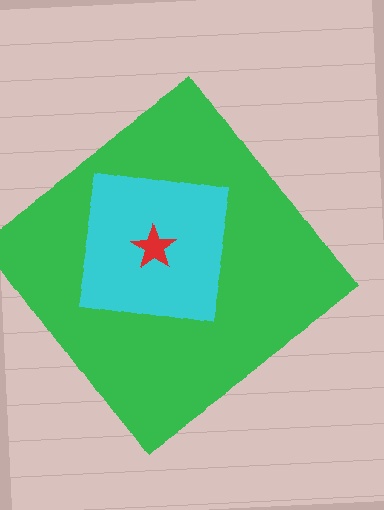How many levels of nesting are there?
3.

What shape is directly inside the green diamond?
The cyan square.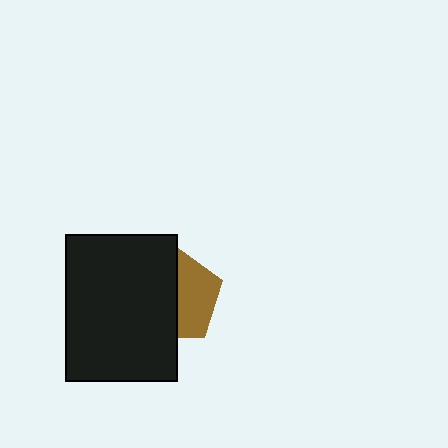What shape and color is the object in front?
The object in front is a black rectangle.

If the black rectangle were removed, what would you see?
You would see the complete brown pentagon.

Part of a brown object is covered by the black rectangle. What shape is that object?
It is a pentagon.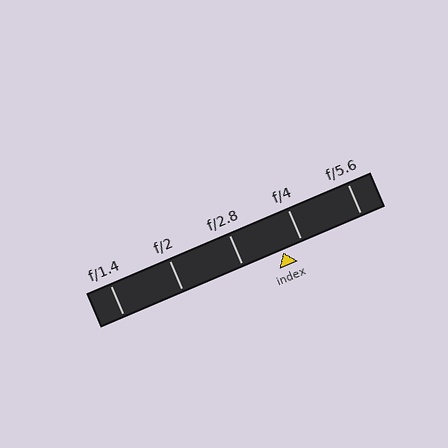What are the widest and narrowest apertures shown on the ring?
The widest aperture shown is f/1.4 and the narrowest is f/5.6.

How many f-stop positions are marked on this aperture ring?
There are 5 f-stop positions marked.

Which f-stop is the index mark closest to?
The index mark is closest to f/4.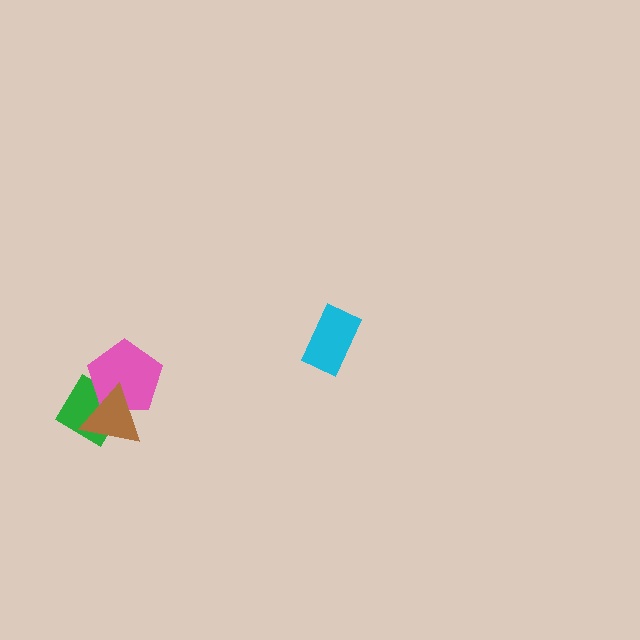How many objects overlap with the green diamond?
2 objects overlap with the green diamond.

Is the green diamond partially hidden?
Yes, it is partially covered by another shape.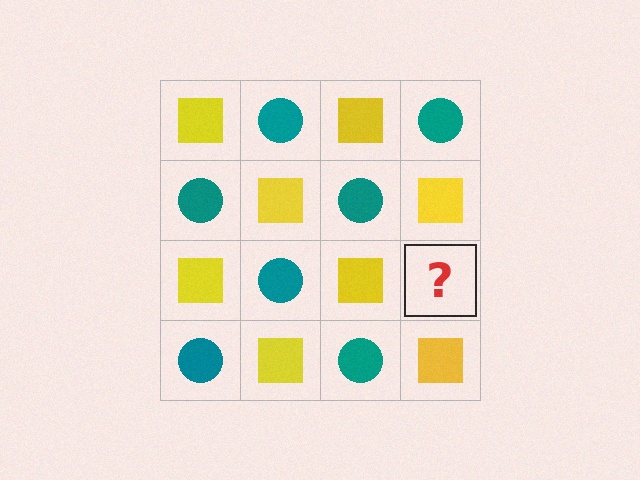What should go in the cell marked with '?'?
The missing cell should contain a teal circle.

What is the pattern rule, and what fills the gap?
The rule is that it alternates yellow square and teal circle in a checkerboard pattern. The gap should be filled with a teal circle.